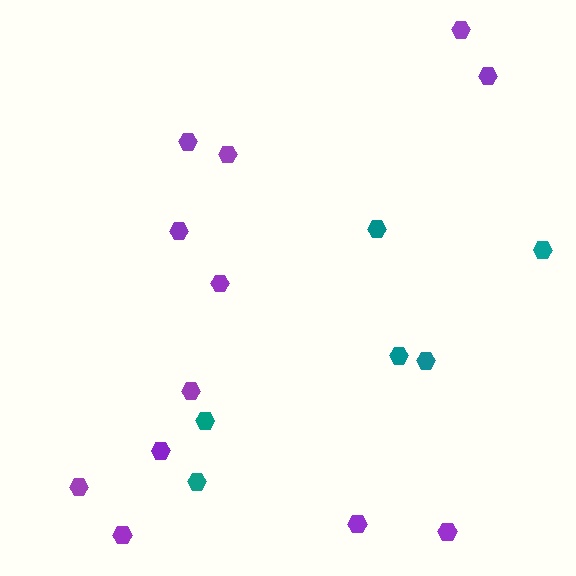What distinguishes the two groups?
There are 2 groups: one group of purple hexagons (12) and one group of teal hexagons (6).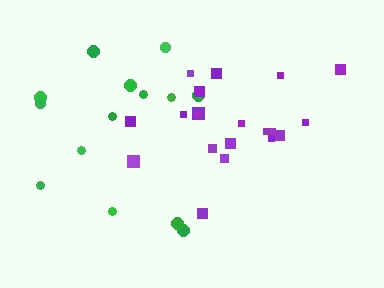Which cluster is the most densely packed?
Purple.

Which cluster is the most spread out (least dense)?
Green.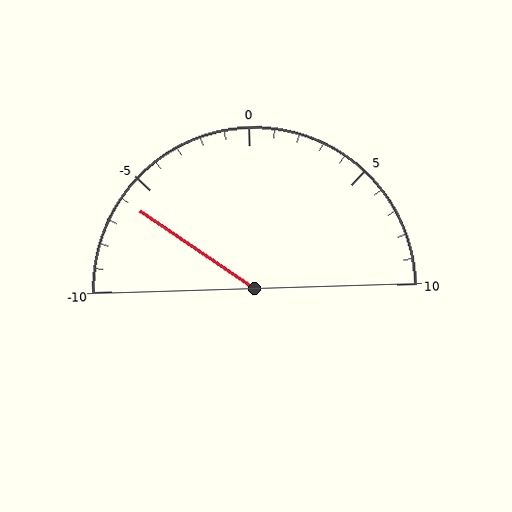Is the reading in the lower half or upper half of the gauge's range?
The reading is in the lower half of the range (-10 to 10).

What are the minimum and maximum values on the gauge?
The gauge ranges from -10 to 10.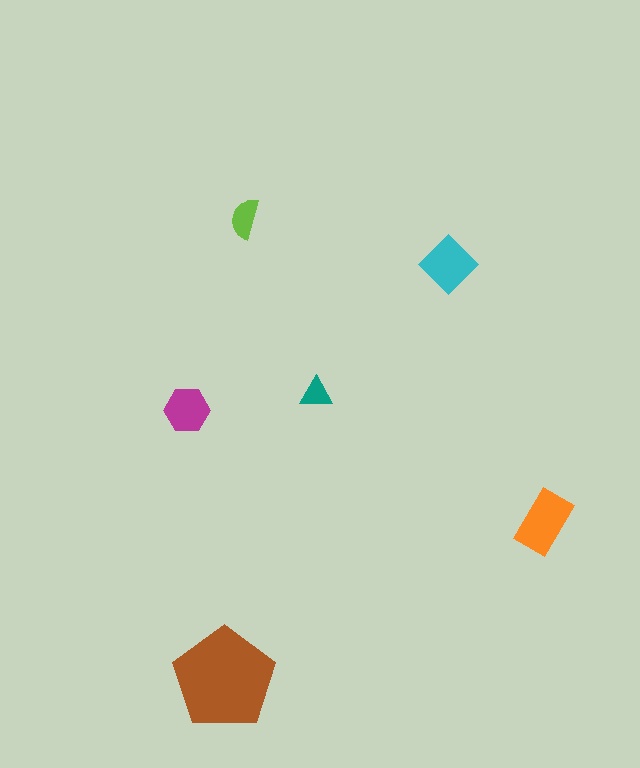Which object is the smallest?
The teal triangle.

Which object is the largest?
The brown pentagon.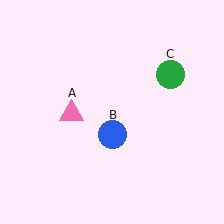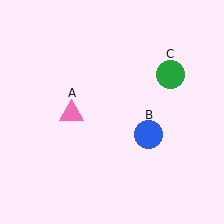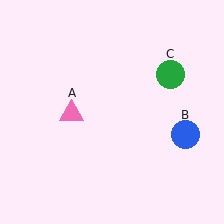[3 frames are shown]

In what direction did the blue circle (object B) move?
The blue circle (object B) moved right.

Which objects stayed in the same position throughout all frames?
Pink triangle (object A) and green circle (object C) remained stationary.